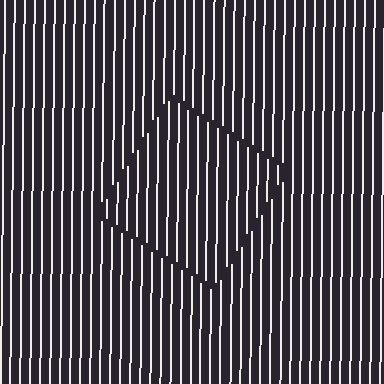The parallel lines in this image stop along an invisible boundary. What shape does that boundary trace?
An illusory square. The interior of the shape contains the same grating, shifted by half a period — the contour is defined by the phase discontinuity where line-ends from the inner and outer gratings abut.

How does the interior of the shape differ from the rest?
The interior of the shape contains the same grating, shifted by half a period — the contour is defined by the phase discontinuity where line-ends from the inner and outer gratings abut.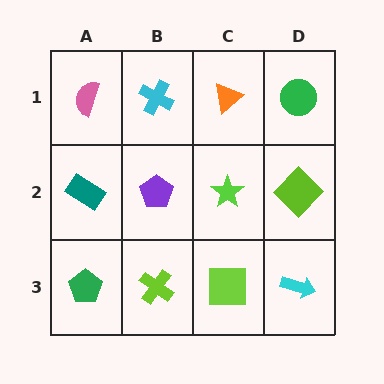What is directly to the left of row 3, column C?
A lime cross.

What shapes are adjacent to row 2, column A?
A pink semicircle (row 1, column A), a green pentagon (row 3, column A), a purple pentagon (row 2, column B).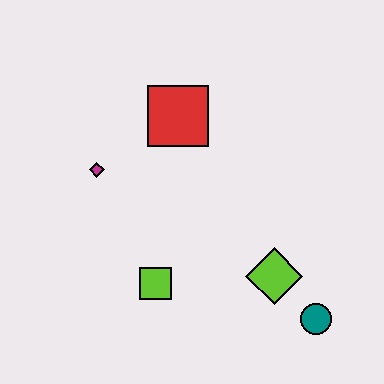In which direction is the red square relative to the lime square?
The red square is above the lime square.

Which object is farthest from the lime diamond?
The magenta diamond is farthest from the lime diamond.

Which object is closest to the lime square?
The lime diamond is closest to the lime square.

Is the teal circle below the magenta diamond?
Yes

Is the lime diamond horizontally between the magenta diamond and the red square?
No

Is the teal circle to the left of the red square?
No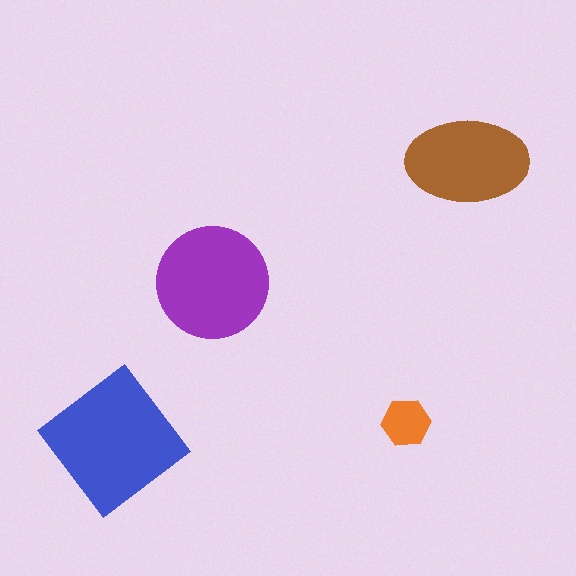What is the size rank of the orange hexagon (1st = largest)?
4th.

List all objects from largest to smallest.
The blue diamond, the purple circle, the brown ellipse, the orange hexagon.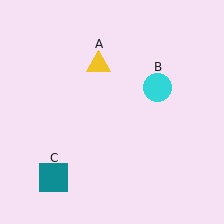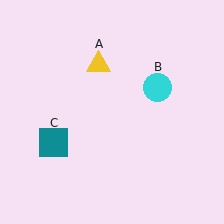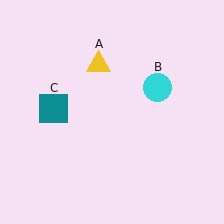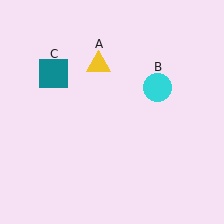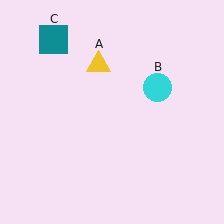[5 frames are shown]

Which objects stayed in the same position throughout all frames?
Yellow triangle (object A) and cyan circle (object B) remained stationary.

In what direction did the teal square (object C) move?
The teal square (object C) moved up.